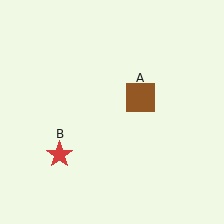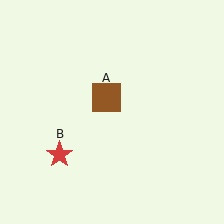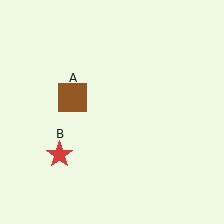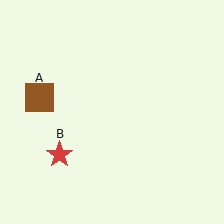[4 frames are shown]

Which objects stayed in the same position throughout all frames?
Red star (object B) remained stationary.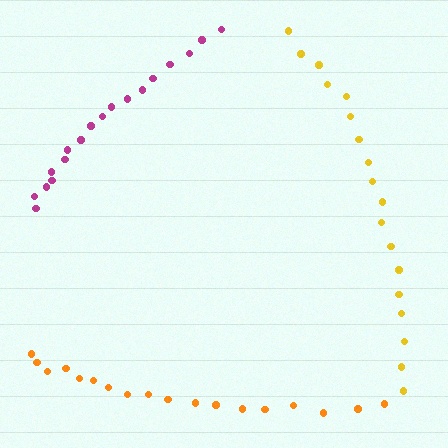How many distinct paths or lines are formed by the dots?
There are 3 distinct paths.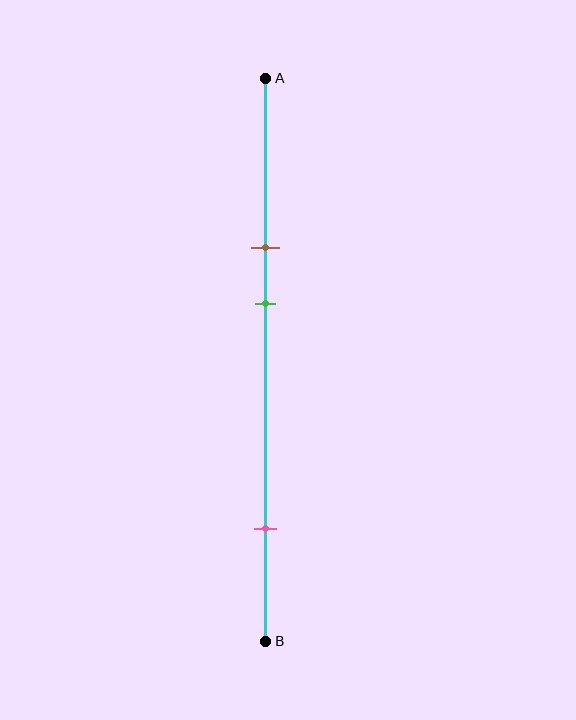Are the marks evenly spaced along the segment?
No, the marks are not evenly spaced.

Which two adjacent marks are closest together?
The brown and green marks are the closest adjacent pair.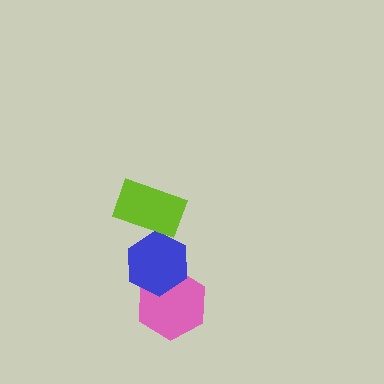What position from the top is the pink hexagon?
The pink hexagon is 3rd from the top.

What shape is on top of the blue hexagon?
The lime rectangle is on top of the blue hexagon.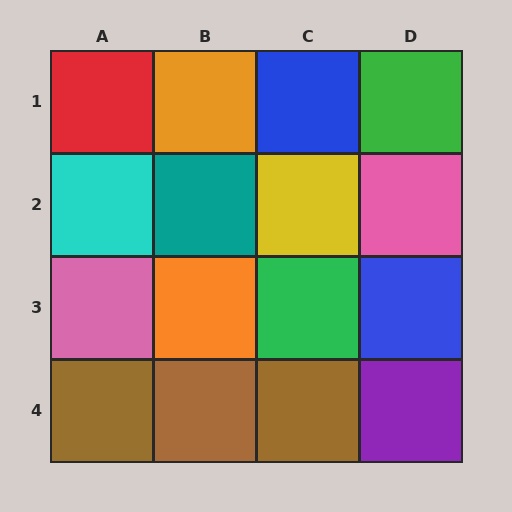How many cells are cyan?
1 cell is cyan.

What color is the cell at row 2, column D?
Pink.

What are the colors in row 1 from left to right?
Red, orange, blue, green.